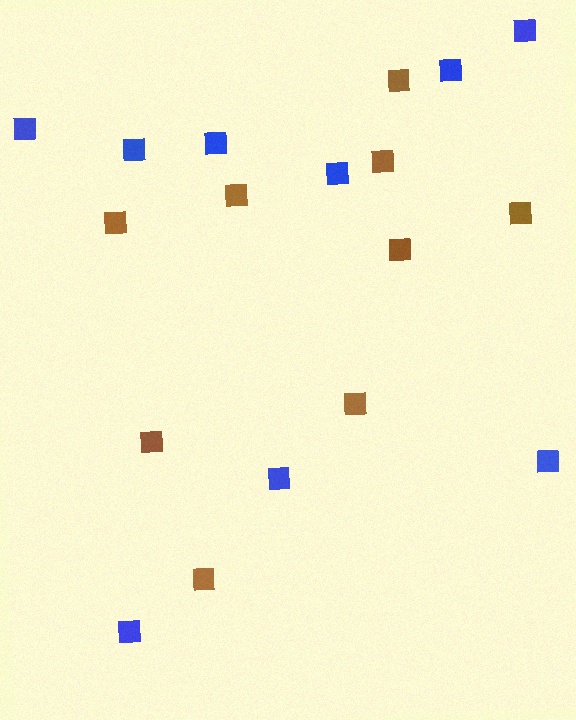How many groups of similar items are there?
There are 2 groups: one group of blue squares (9) and one group of brown squares (9).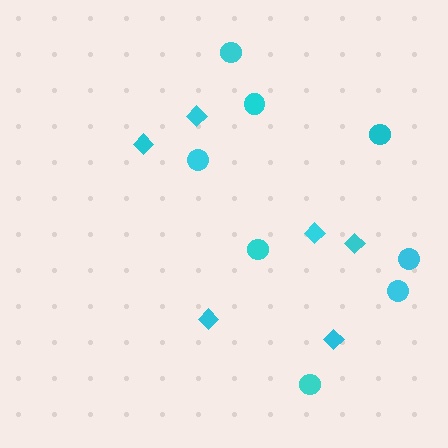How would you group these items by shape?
There are 2 groups: one group of diamonds (6) and one group of circles (8).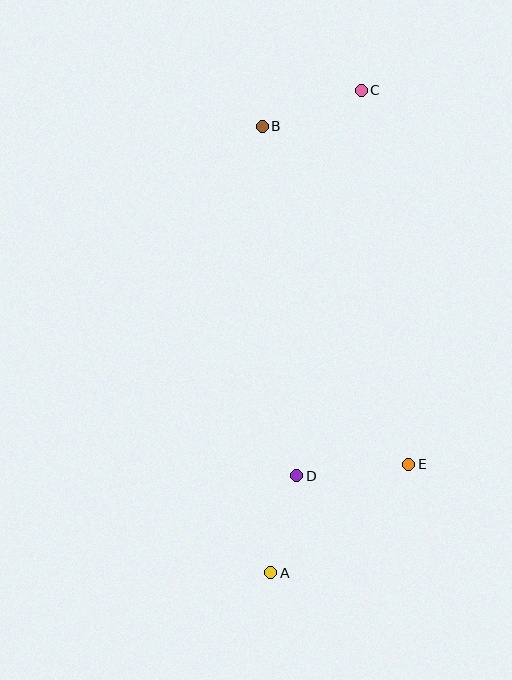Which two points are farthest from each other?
Points A and C are farthest from each other.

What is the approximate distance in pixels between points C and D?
The distance between C and D is approximately 391 pixels.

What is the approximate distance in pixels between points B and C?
The distance between B and C is approximately 105 pixels.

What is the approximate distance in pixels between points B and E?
The distance between B and E is approximately 368 pixels.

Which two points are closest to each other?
Points A and D are closest to each other.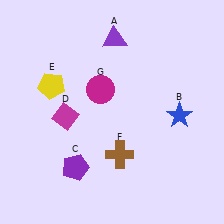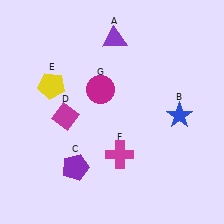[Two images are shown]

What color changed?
The cross (F) changed from brown in Image 1 to magenta in Image 2.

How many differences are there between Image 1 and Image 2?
There is 1 difference between the two images.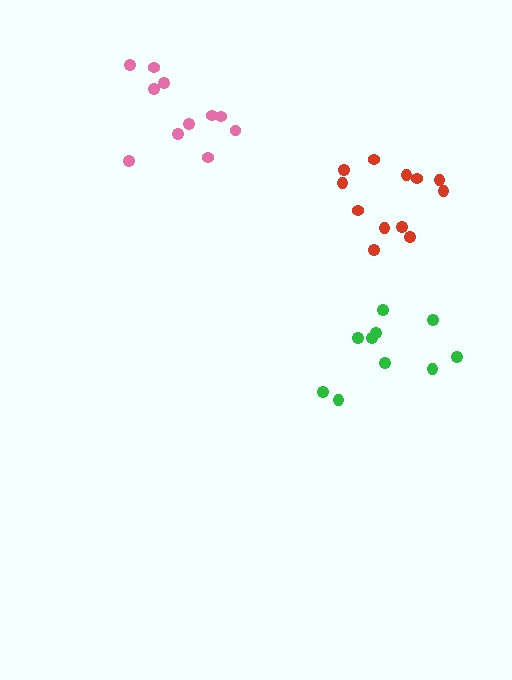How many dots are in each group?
Group 1: 10 dots, Group 2: 11 dots, Group 3: 12 dots (33 total).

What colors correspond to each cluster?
The clusters are colored: green, pink, red.